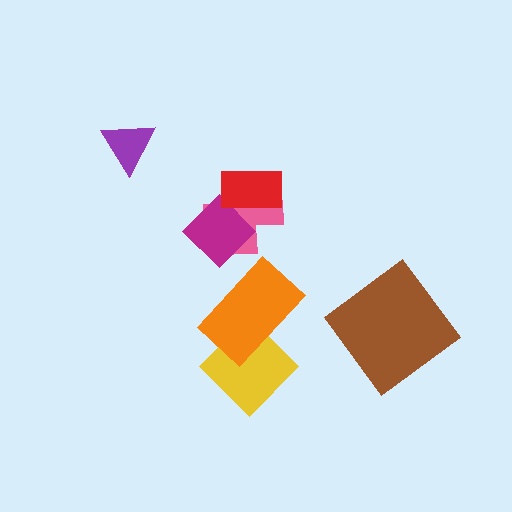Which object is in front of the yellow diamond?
The orange rectangle is in front of the yellow diamond.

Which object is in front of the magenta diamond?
The red rectangle is in front of the magenta diamond.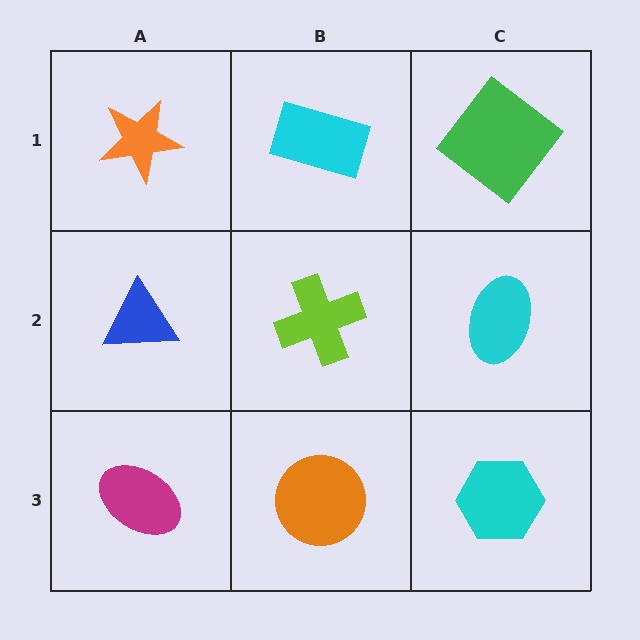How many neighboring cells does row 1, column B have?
3.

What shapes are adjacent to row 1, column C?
A cyan ellipse (row 2, column C), a cyan rectangle (row 1, column B).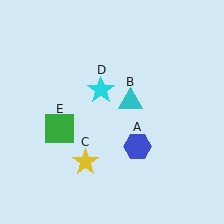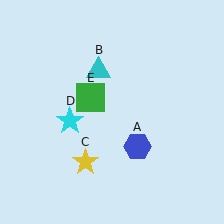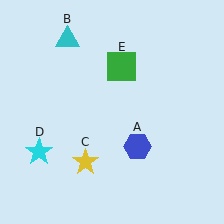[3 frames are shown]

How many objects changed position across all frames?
3 objects changed position: cyan triangle (object B), cyan star (object D), green square (object E).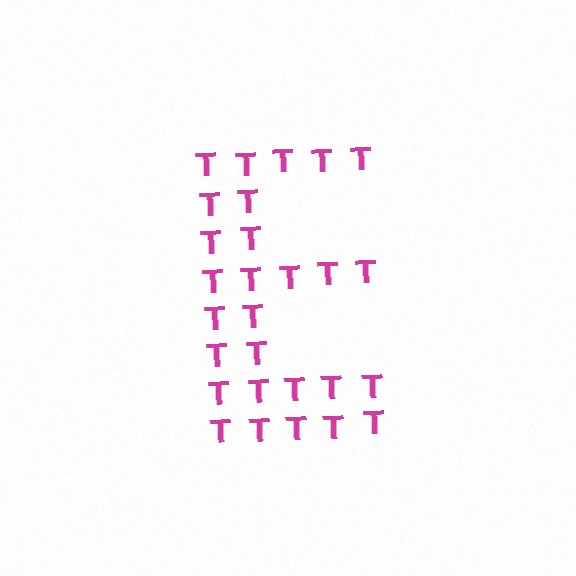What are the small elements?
The small elements are letter T's.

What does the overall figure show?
The overall figure shows the letter E.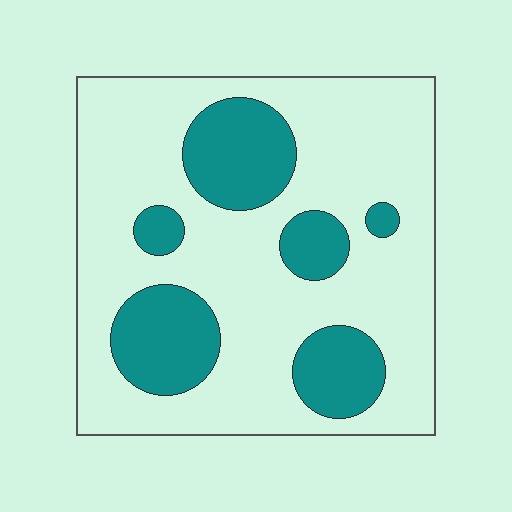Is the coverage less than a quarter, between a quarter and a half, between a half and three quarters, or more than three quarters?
Between a quarter and a half.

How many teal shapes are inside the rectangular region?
6.